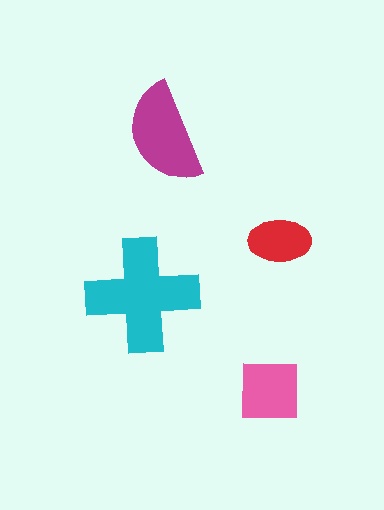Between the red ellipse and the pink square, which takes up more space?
The pink square.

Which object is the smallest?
The red ellipse.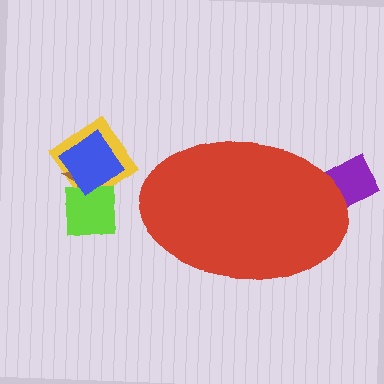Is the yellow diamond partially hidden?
No, the yellow diamond is fully visible.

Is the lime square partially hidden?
No, the lime square is fully visible.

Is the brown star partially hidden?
No, the brown star is fully visible.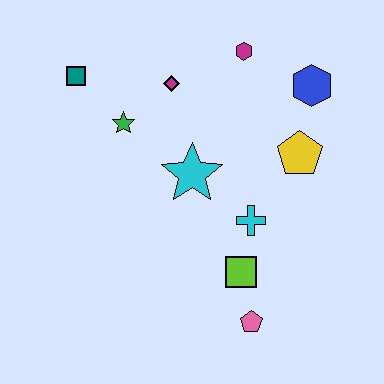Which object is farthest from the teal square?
The pink pentagon is farthest from the teal square.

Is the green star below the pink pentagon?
No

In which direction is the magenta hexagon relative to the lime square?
The magenta hexagon is above the lime square.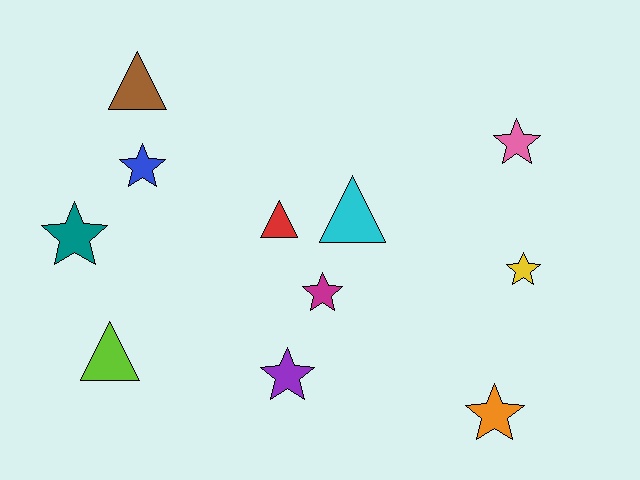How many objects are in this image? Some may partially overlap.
There are 11 objects.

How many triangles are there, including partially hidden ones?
There are 4 triangles.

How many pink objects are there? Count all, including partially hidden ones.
There is 1 pink object.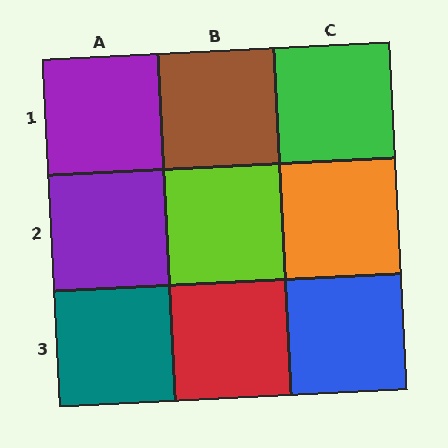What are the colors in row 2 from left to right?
Purple, lime, orange.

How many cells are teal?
1 cell is teal.